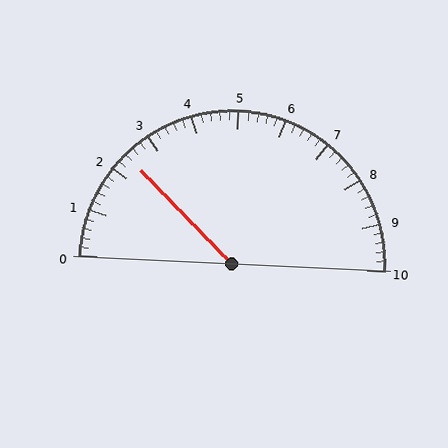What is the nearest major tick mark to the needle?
The nearest major tick mark is 2.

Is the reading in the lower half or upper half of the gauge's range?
The reading is in the lower half of the range (0 to 10).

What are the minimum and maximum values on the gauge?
The gauge ranges from 0 to 10.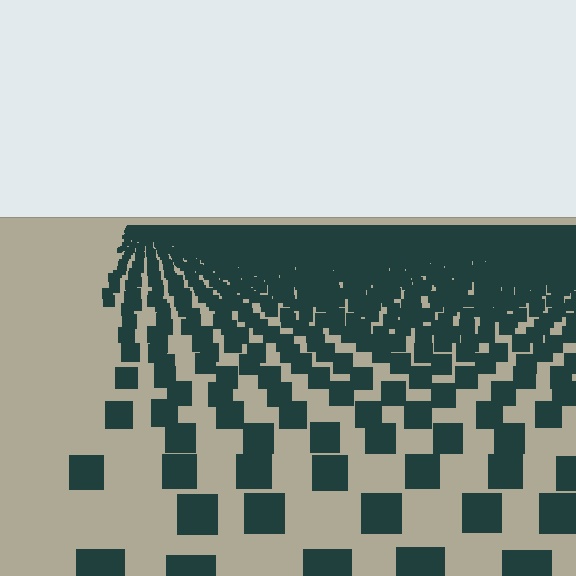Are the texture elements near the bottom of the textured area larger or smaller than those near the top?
Larger. Near the bottom, elements are closer to the viewer and appear at a bigger on-screen size.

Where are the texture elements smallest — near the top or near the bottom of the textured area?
Near the top.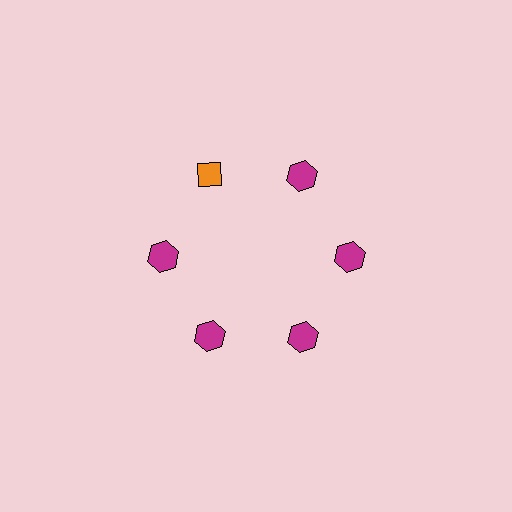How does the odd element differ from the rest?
It differs in both color (orange instead of magenta) and shape (diamond instead of hexagon).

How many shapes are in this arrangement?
There are 6 shapes arranged in a ring pattern.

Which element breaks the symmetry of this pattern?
The orange diamond at roughly the 11 o'clock position breaks the symmetry. All other shapes are magenta hexagons.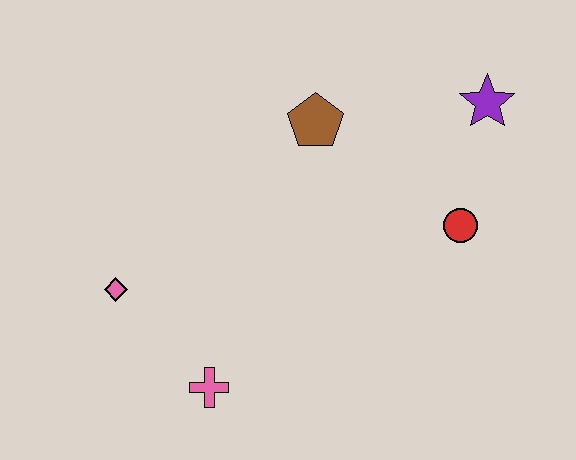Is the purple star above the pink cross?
Yes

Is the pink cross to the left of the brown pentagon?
Yes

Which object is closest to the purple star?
The red circle is closest to the purple star.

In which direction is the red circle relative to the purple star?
The red circle is below the purple star.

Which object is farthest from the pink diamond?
The purple star is farthest from the pink diamond.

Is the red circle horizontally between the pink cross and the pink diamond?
No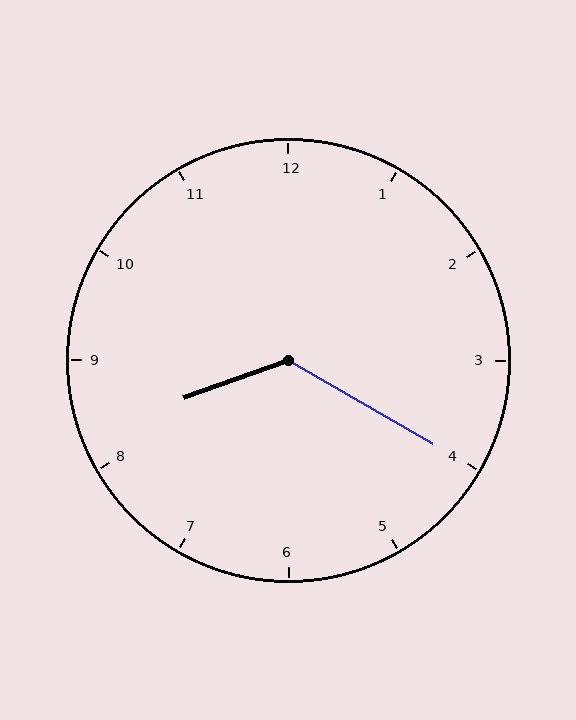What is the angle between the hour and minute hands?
Approximately 130 degrees.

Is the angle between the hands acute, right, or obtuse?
It is obtuse.